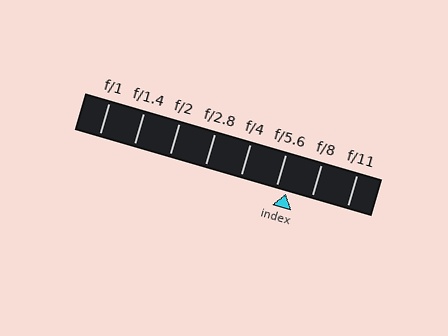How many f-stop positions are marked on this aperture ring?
There are 8 f-stop positions marked.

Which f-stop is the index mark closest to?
The index mark is closest to f/5.6.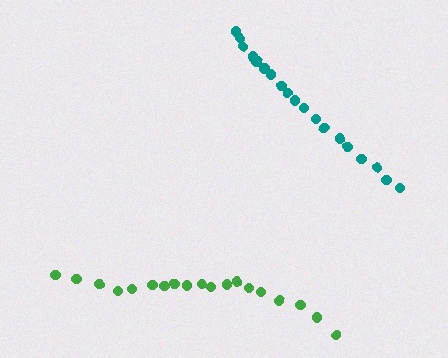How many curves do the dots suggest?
There are 2 distinct paths.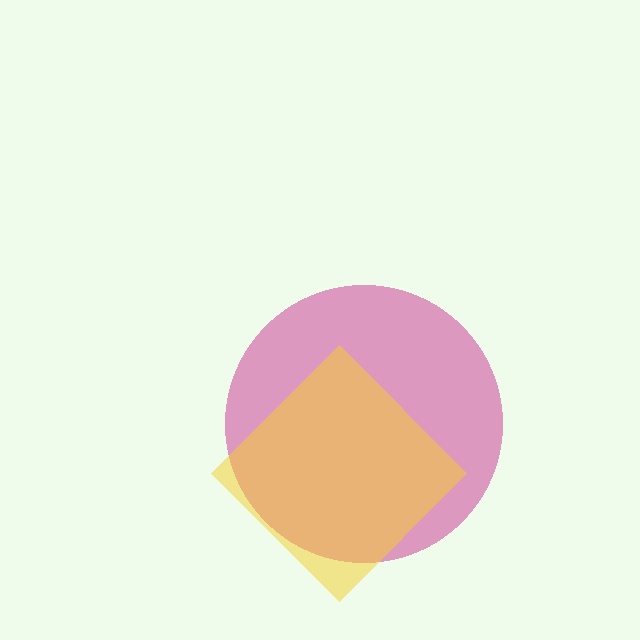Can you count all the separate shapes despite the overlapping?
Yes, there are 2 separate shapes.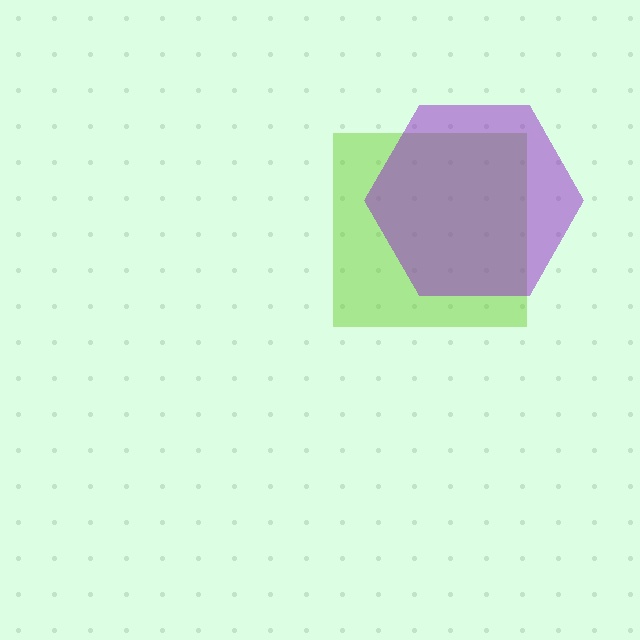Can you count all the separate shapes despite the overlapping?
Yes, there are 2 separate shapes.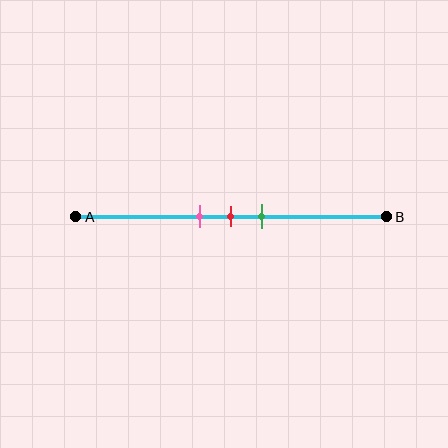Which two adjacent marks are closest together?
The pink and red marks are the closest adjacent pair.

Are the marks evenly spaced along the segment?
Yes, the marks are approximately evenly spaced.